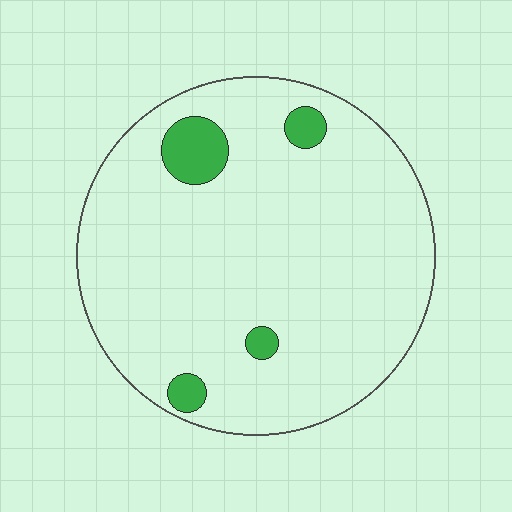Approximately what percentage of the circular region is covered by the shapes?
Approximately 5%.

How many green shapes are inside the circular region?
4.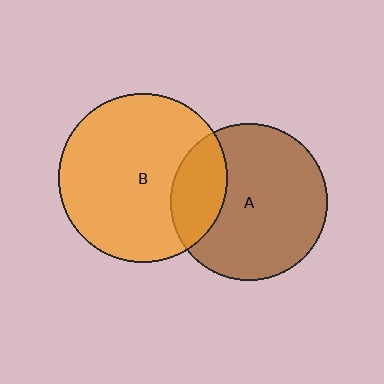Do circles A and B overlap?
Yes.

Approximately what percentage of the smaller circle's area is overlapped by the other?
Approximately 25%.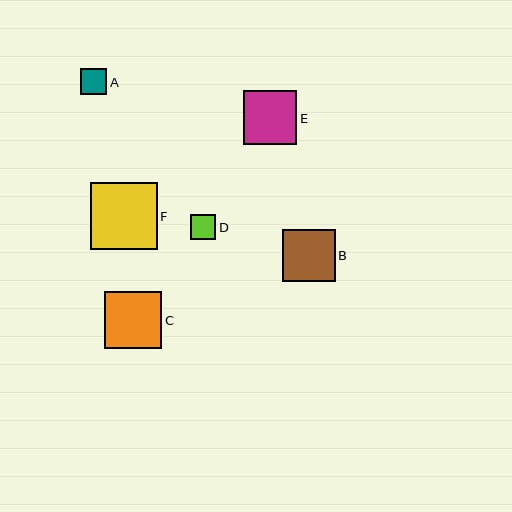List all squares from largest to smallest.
From largest to smallest: F, C, E, B, A, D.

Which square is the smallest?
Square D is the smallest with a size of approximately 25 pixels.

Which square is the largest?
Square F is the largest with a size of approximately 67 pixels.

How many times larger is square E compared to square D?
Square E is approximately 2.1 times the size of square D.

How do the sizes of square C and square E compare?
Square C and square E are approximately the same size.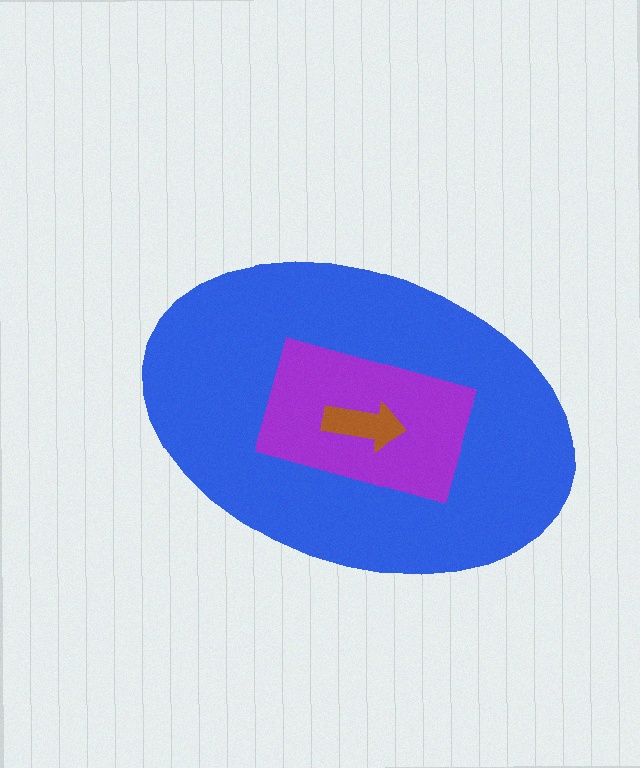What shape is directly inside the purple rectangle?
The brown arrow.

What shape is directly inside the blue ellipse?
The purple rectangle.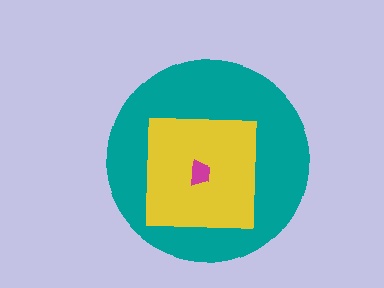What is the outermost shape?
The teal circle.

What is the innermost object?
The magenta trapezoid.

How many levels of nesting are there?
3.